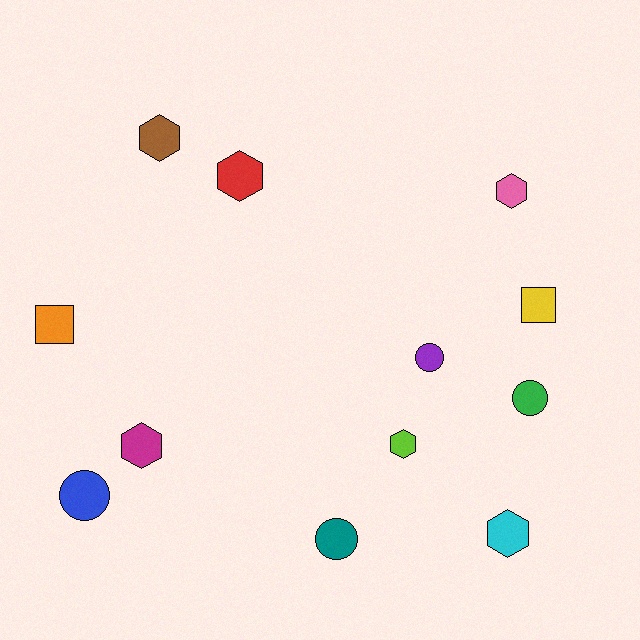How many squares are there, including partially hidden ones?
There are 2 squares.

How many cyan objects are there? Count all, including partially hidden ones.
There is 1 cyan object.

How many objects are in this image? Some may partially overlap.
There are 12 objects.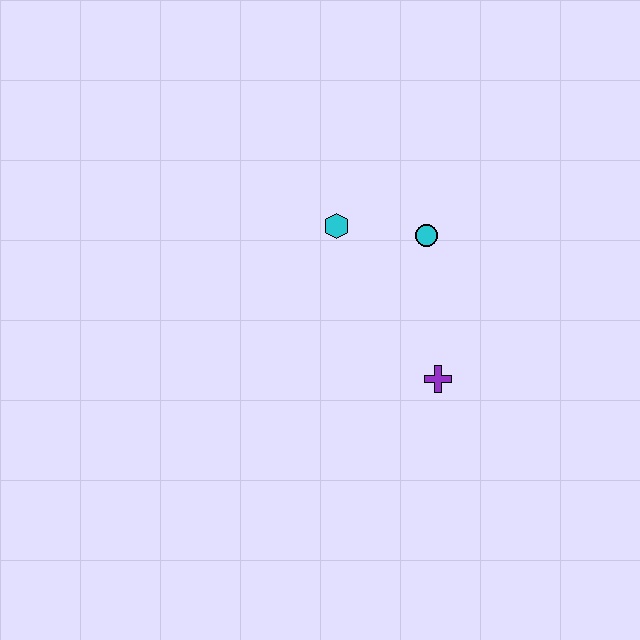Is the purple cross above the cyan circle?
No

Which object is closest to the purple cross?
The cyan circle is closest to the purple cross.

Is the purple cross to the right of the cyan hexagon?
Yes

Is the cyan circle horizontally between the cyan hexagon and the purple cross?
Yes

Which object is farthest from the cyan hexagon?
The purple cross is farthest from the cyan hexagon.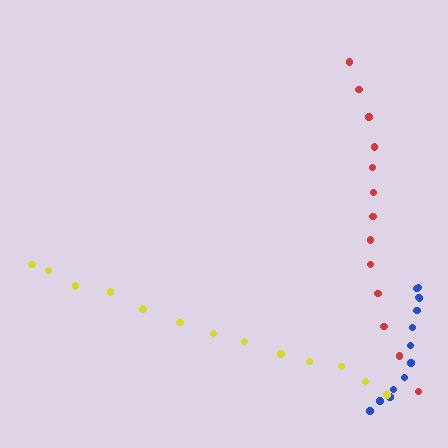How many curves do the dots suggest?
There are 3 distinct paths.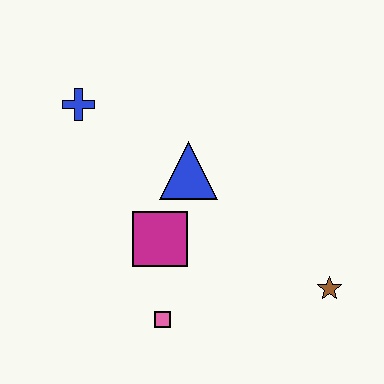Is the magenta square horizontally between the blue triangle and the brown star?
No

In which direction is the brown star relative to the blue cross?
The brown star is to the right of the blue cross.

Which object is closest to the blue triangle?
The magenta square is closest to the blue triangle.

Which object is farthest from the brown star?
The blue cross is farthest from the brown star.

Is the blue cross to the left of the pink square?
Yes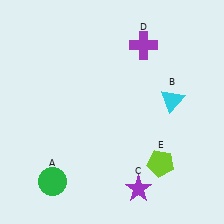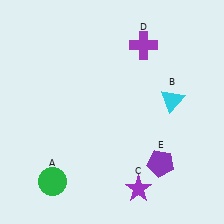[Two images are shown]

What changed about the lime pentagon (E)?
In Image 1, E is lime. In Image 2, it changed to purple.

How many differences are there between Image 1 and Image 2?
There is 1 difference between the two images.